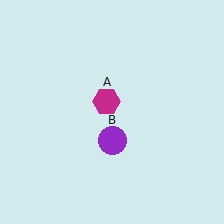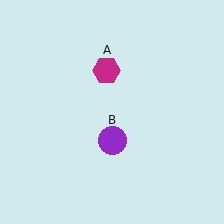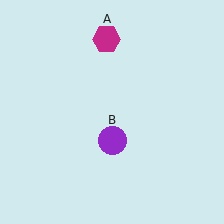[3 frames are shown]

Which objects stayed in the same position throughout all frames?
Purple circle (object B) remained stationary.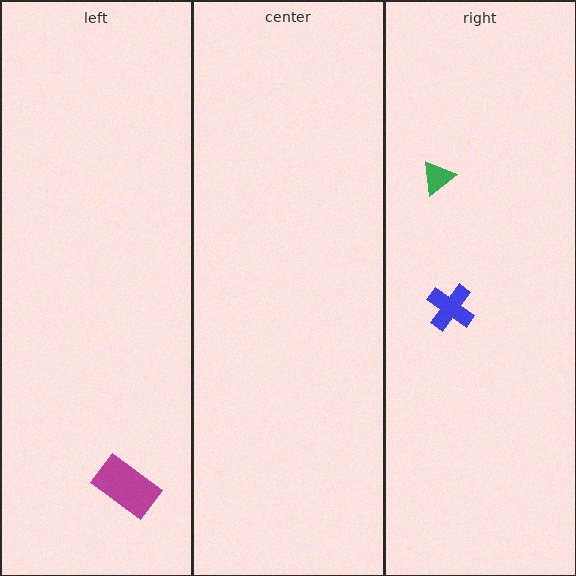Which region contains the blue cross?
The right region.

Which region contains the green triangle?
The right region.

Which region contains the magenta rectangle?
The left region.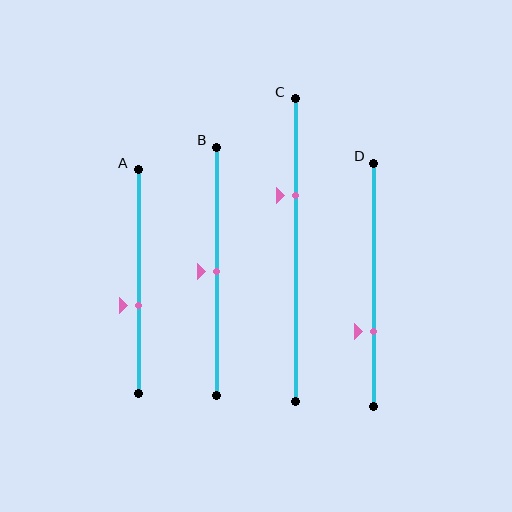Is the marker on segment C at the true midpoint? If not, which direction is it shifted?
No, the marker on segment C is shifted upward by about 18% of the segment length.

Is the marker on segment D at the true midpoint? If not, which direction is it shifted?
No, the marker on segment D is shifted downward by about 19% of the segment length.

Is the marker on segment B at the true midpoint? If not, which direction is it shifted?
Yes, the marker on segment B is at the true midpoint.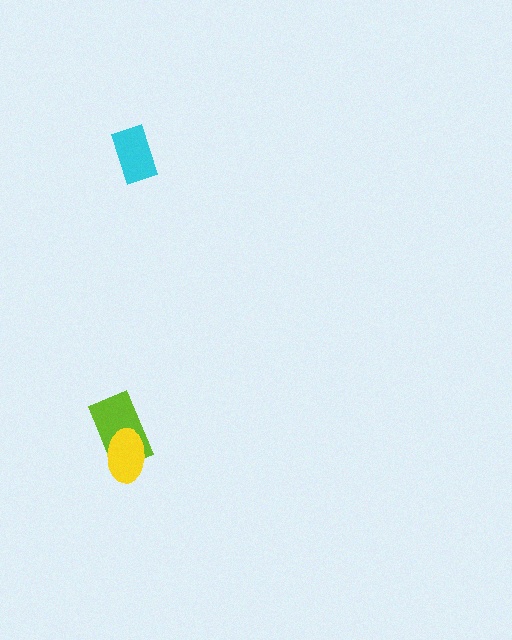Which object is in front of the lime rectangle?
The yellow ellipse is in front of the lime rectangle.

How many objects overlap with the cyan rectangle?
0 objects overlap with the cyan rectangle.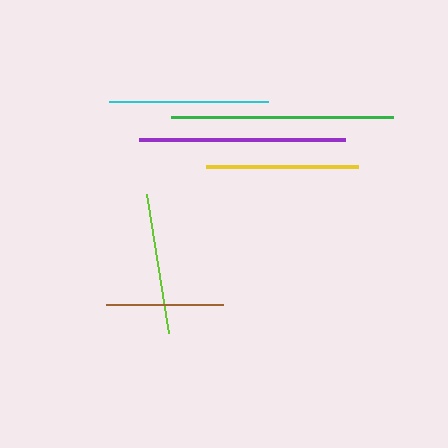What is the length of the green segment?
The green segment is approximately 221 pixels long.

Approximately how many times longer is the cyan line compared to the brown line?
The cyan line is approximately 1.4 times the length of the brown line.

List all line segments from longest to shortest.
From longest to shortest: green, purple, cyan, yellow, lime, brown.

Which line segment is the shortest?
The brown line is the shortest at approximately 117 pixels.